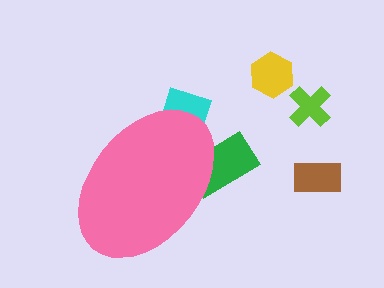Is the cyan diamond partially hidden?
Yes, the cyan diamond is partially hidden behind the pink ellipse.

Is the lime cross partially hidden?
No, the lime cross is fully visible.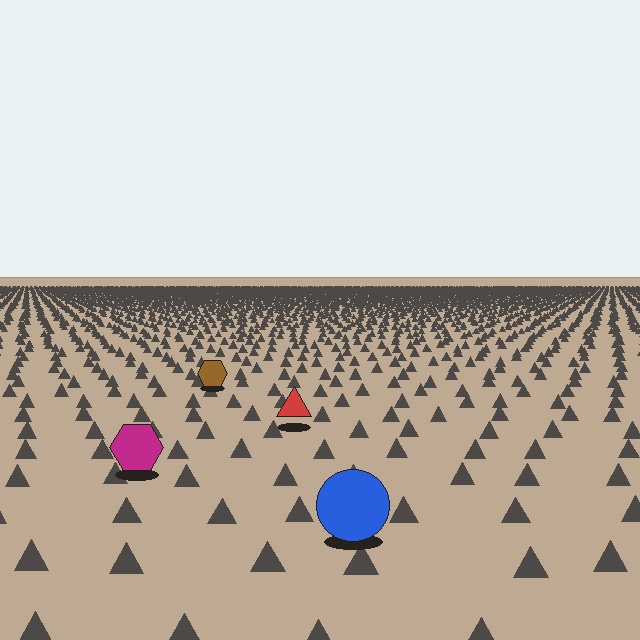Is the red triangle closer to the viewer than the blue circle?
No. The blue circle is closer — you can tell from the texture gradient: the ground texture is coarser near it.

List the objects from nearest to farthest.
From nearest to farthest: the blue circle, the magenta hexagon, the red triangle, the brown hexagon.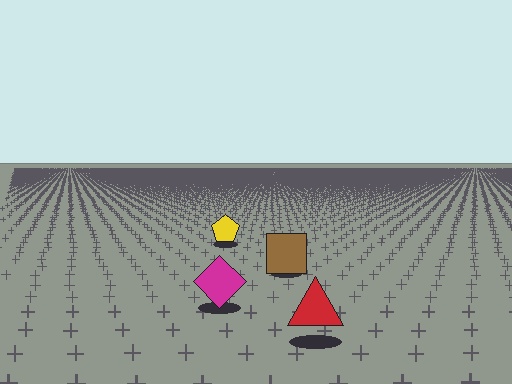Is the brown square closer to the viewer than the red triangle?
No. The red triangle is closer — you can tell from the texture gradient: the ground texture is coarser near it.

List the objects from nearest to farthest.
From nearest to farthest: the red triangle, the magenta diamond, the brown square, the yellow pentagon.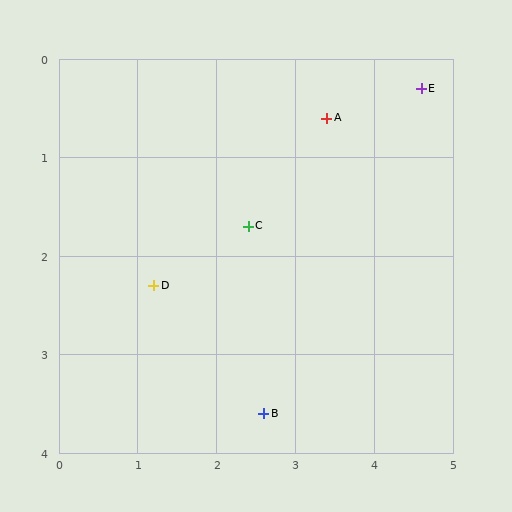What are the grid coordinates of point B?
Point B is at approximately (2.6, 3.6).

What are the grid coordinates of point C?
Point C is at approximately (2.4, 1.7).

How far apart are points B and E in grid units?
Points B and E are about 3.9 grid units apart.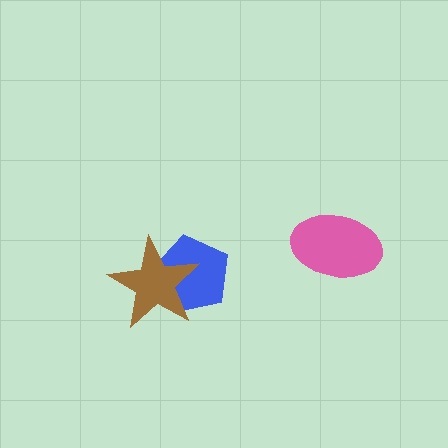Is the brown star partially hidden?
No, no other shape covers it.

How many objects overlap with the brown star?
1 object overlaps with the brown star.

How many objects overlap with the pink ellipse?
0 objects overlap with the pink ellipse.